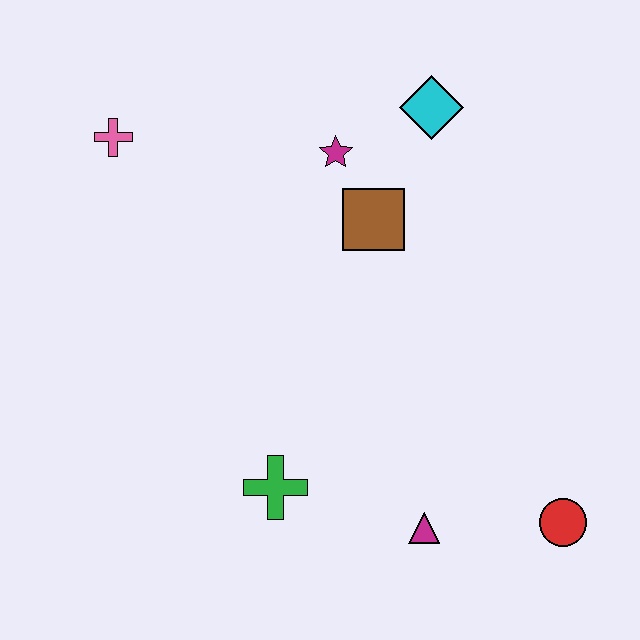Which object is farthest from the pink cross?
The red circle is farthest from the pink cross.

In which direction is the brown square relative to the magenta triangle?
The brown square is above the magenta triangle.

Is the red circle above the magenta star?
No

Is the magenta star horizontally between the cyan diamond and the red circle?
No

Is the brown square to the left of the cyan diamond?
Yes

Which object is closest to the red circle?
The magenta triangle is closest to the red circle.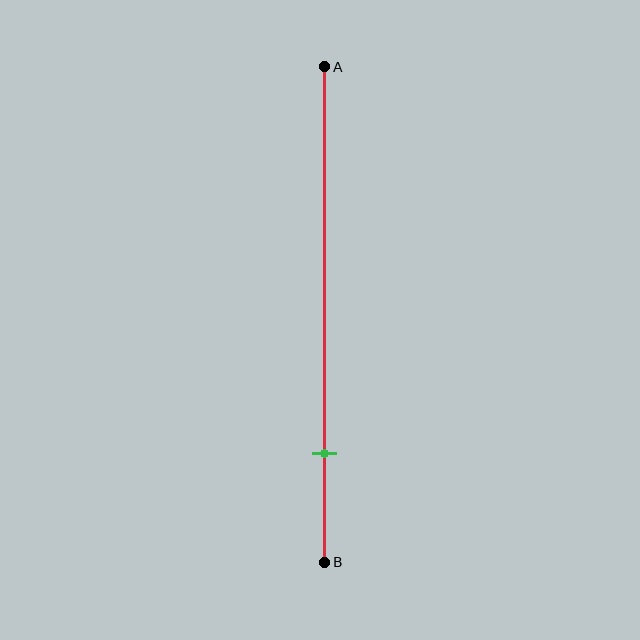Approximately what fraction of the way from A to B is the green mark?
The green mark is approximately 80% of the way from A to B.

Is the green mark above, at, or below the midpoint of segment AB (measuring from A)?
The green mark is below the midpoint of segment AB.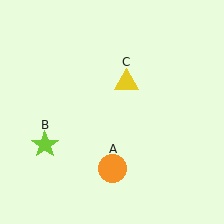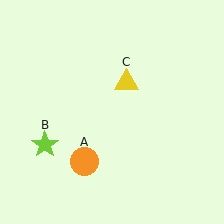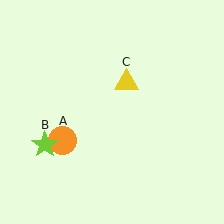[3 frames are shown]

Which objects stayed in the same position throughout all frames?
Lime star (object B) and yellow triangle (object C) remained stationary.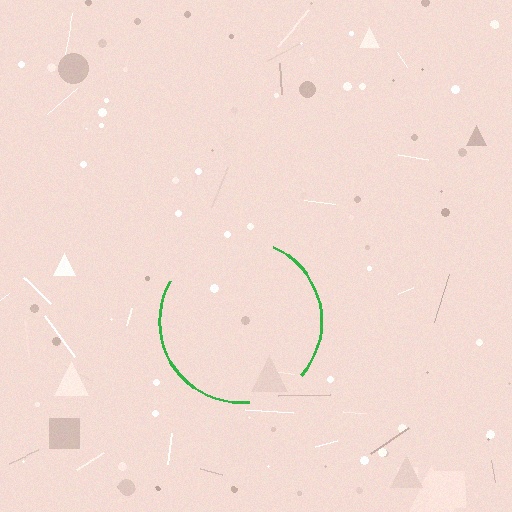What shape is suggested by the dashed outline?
The dashed outline suggests a circle.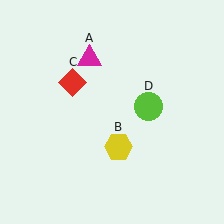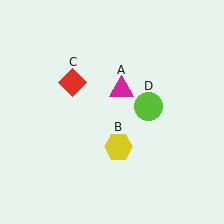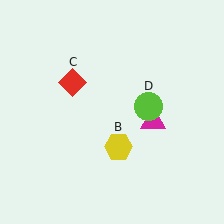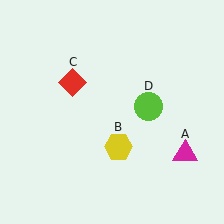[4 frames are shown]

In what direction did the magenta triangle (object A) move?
The magenta triangle (object A) moved down and to the right.